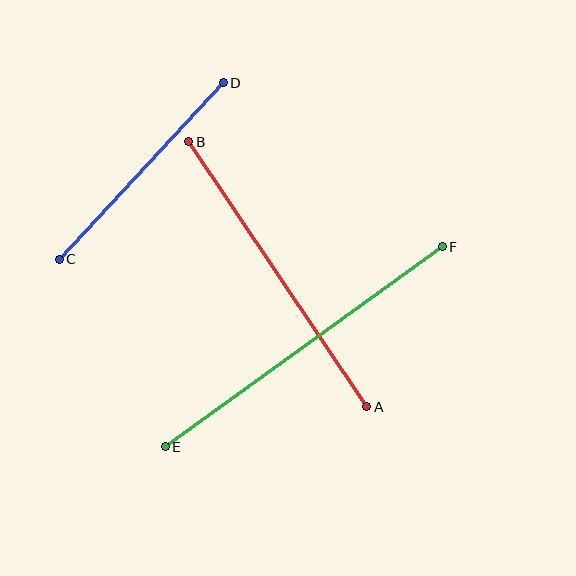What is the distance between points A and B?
The distance is approximately 319 pixels.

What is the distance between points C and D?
The distance is approximately 241 pixels.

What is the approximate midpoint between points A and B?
The midpoint is at approximately (278, 274) pixels.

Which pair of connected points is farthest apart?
Points E and F are farthest apart.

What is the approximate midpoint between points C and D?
The midpoint is at approximately (141, 171) pixels.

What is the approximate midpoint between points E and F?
The midpoint is at approximately (304, 347) pixels.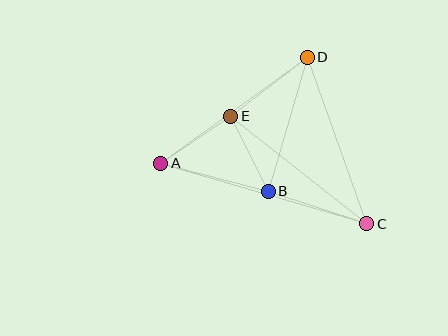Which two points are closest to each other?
Points B and E are closest to each other.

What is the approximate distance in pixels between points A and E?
The distance between A and E is approximately 84 pixels.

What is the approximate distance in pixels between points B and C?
The distance between B and C is approximately 104 pixels.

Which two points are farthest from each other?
Points A and C are farthest from each other.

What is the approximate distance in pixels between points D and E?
The distance between D and E is approximately 97 pixels.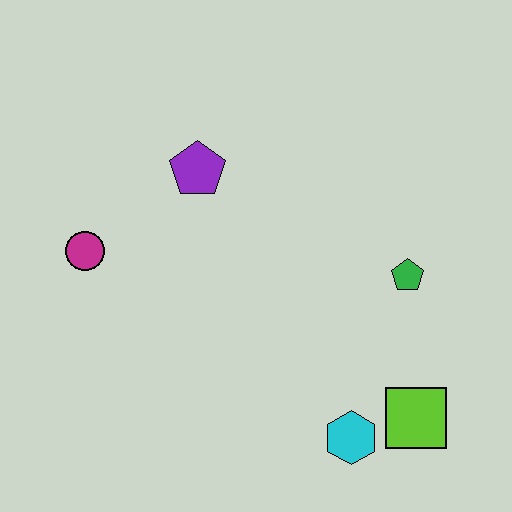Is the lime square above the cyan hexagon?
Yes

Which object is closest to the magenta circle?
The purple pentagon is closest to the magenta circle.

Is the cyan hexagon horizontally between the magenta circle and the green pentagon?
Yes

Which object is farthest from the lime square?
The magenta circle is farthest from the lime square.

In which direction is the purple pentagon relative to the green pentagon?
The purple pentagon is to the left of the green pentagon.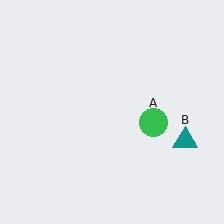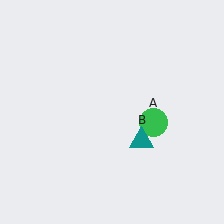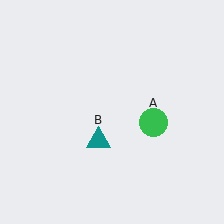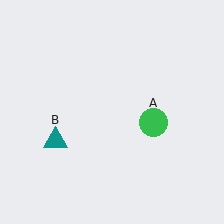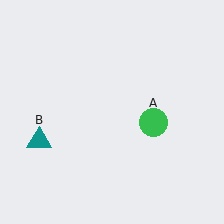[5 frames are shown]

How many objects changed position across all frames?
1 object changed position: teal triangle (object B).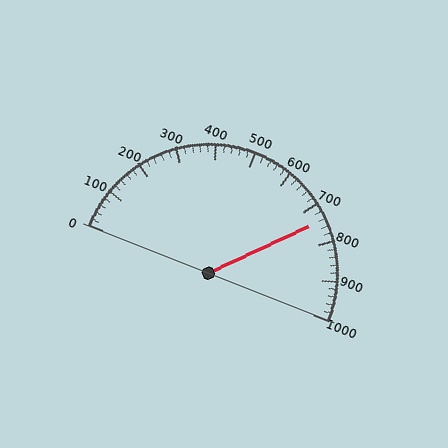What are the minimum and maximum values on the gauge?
The gauge ranges from 0 to 1000.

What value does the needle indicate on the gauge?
The needle indicates approximately 740.